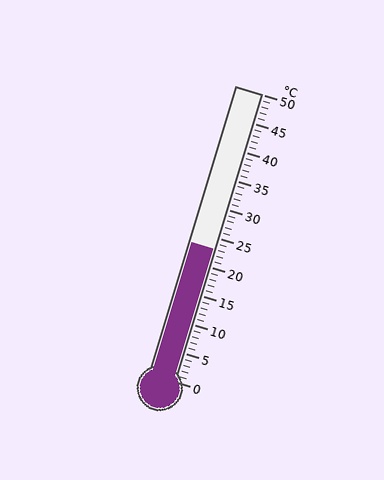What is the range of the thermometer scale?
The thermometer scale ranges from 0°C to 50°C.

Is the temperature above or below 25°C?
The temperature is below 25°C.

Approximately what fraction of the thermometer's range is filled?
The thermometer is filled to approximately 45% of its range.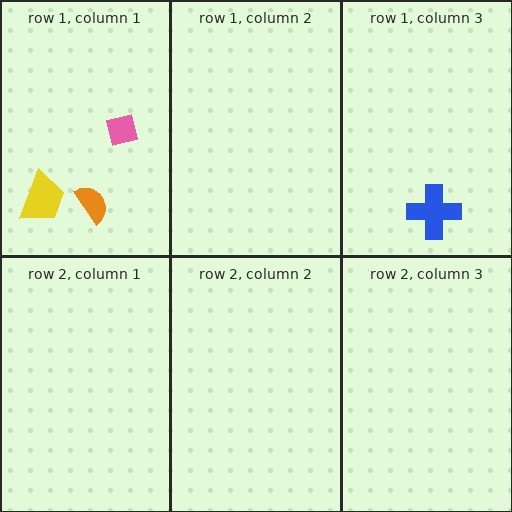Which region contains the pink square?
The row 1, column 1 region.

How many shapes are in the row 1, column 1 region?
3.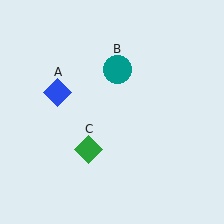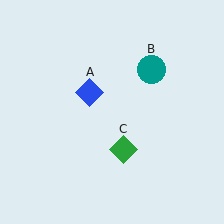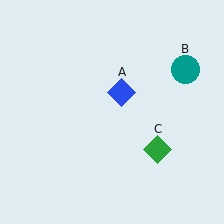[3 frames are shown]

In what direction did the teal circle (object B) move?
The teal circle (object B) moved right.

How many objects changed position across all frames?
3 objects changed position: blue diamond (object A), teal circle (object B), green diamond (object C).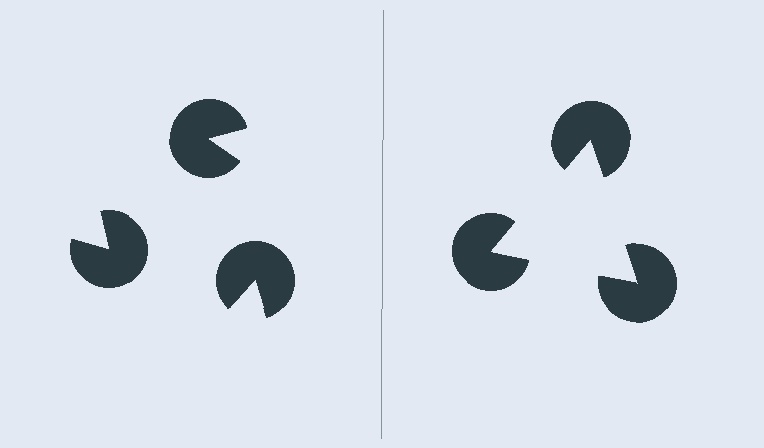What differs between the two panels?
The pac-man discs are positioned identically on both sides; only the wedge orientations differ. On the right they align to a triangle; on the left they are misaligned.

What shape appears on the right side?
An illusory triangle.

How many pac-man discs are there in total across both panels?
6 — 3 on each side.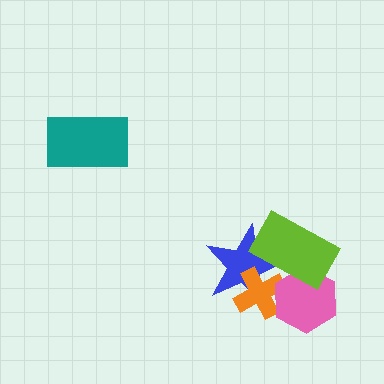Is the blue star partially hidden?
Yes, it is partially covered by another shape.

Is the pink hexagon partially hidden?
Yes, it is partially covered by another shape.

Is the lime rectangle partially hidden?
No, no other shape covers it.